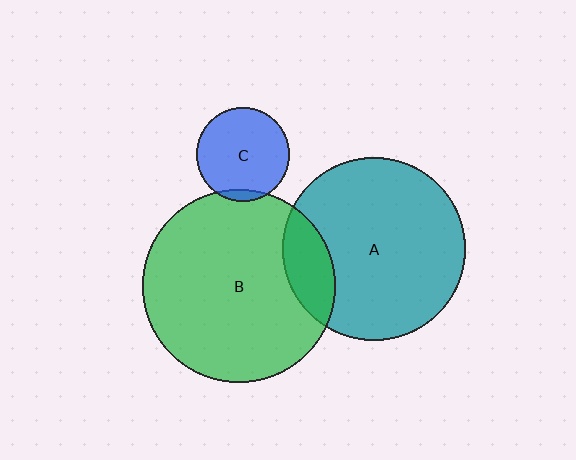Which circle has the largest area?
Circle B (green).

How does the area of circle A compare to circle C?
Approximately 3.8 times.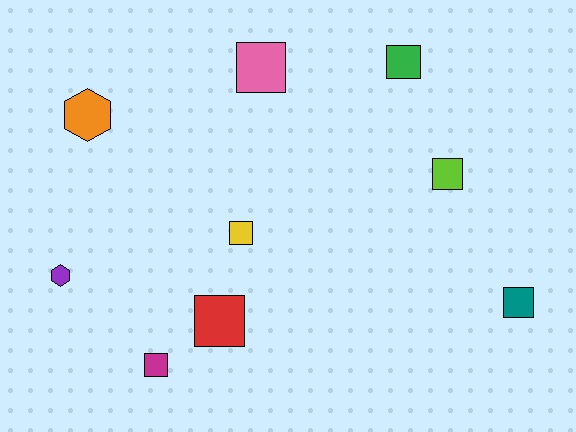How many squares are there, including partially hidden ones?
There are 7 squares.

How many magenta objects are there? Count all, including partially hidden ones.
There is 1 magenta object.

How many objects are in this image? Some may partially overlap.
There are 9 objects.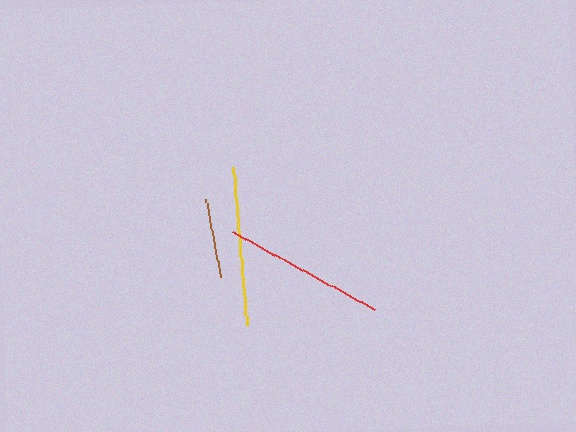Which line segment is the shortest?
The brown line is the shortest at approximately 80 pixels.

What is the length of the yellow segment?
The yellow segment is approximately 159 pixels long.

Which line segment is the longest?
The red line is the longest at approximately 162 pixels.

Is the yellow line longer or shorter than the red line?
The red line is longer than the yellow line.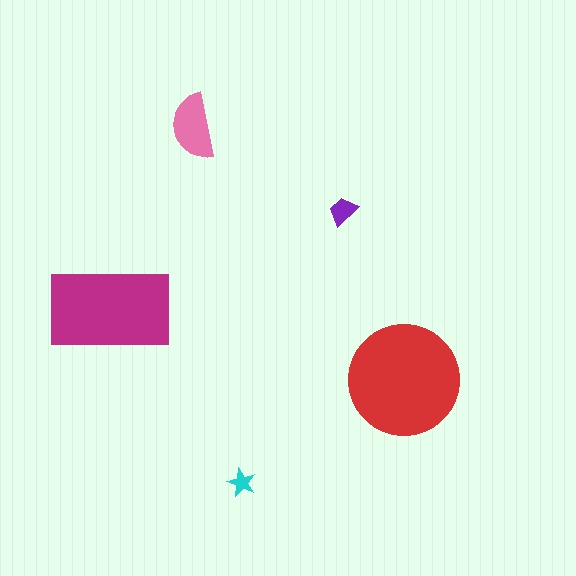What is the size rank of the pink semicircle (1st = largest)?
3rd.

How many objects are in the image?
There are 5 objects in the image.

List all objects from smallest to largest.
The cyan star, the purple trapezoid, the pink semicircle, the magenta rectangle, the red circle.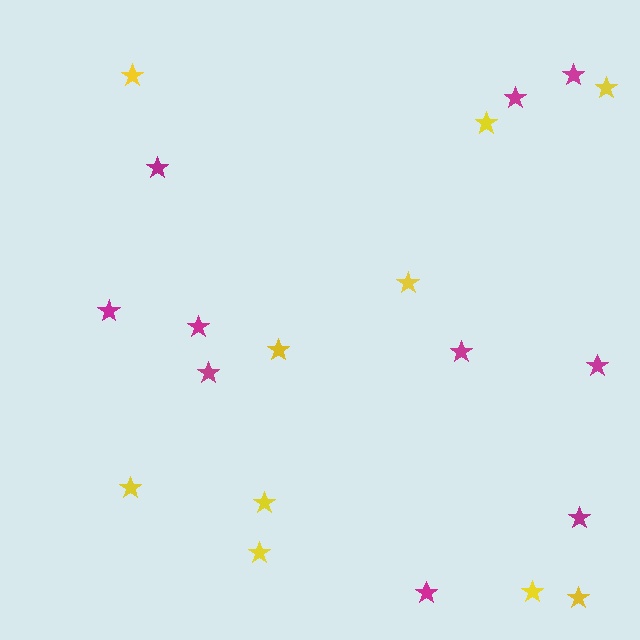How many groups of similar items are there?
There are 2 groups: one group of magenta stars (10) and one group of yellow stars (10).